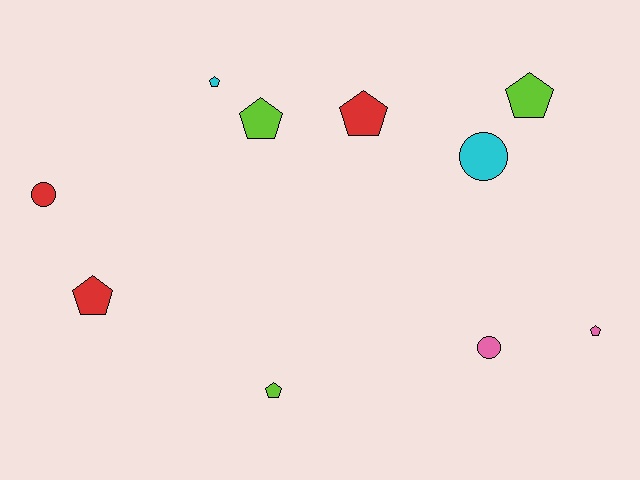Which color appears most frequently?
Lime, with 3 objects.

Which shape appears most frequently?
Pentagon, with 7 objects.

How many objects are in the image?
There are 10 objects.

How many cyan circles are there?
There is 1 cyan circle.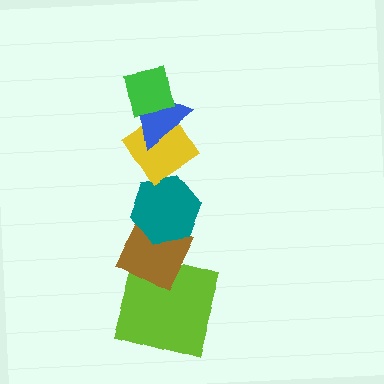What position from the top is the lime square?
The lime square is 6th from the top.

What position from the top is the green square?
The green square is 1st from the top.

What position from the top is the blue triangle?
The blue triangle is 2nd from the top.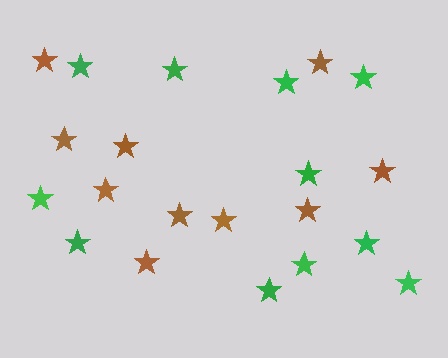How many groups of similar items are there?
There are 2 groups: one group of green stars (11) and one group of brown stars (10).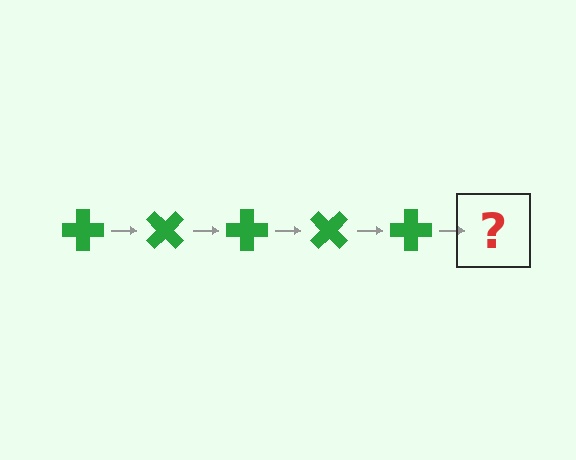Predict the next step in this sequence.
The next step is a green cross rotated 225 degrees.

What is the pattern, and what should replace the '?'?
The pattern is that the cross rotates 45 degrees each step. The '?' should be a green cross rotated 225 degrees.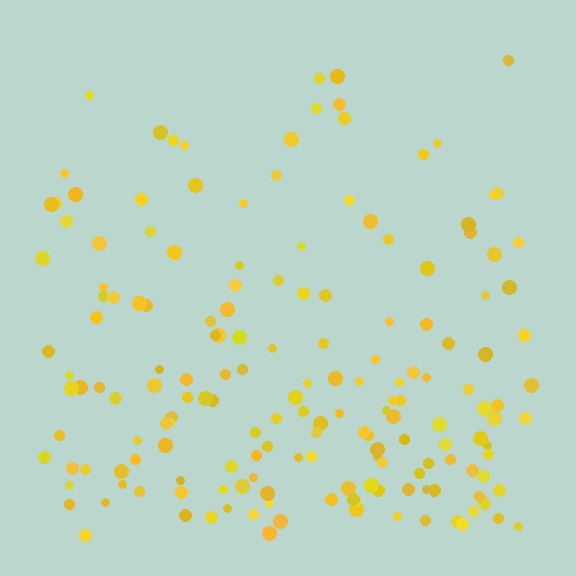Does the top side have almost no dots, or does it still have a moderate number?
Still a moderate number, just noticeably fewer than the bottom.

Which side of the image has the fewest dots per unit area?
The top.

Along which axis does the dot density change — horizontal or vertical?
Vertical.